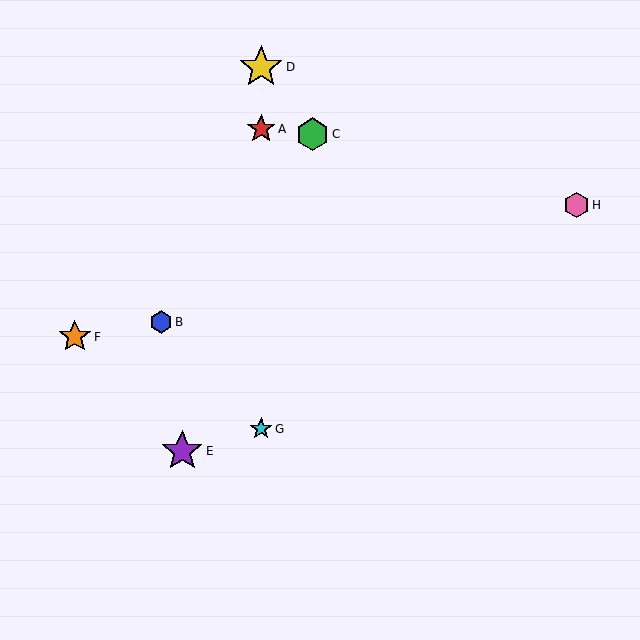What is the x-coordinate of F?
Object F is at x≈75.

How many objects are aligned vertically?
3 objects (A, D, G) are aligned vertically.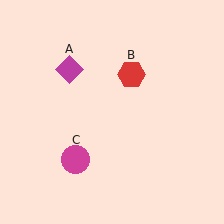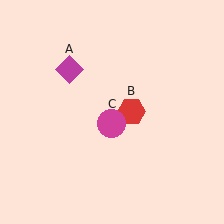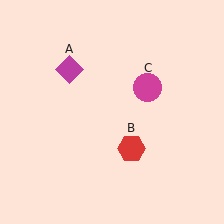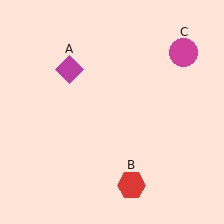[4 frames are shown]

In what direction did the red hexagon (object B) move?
The red hexagon (object B) moved down.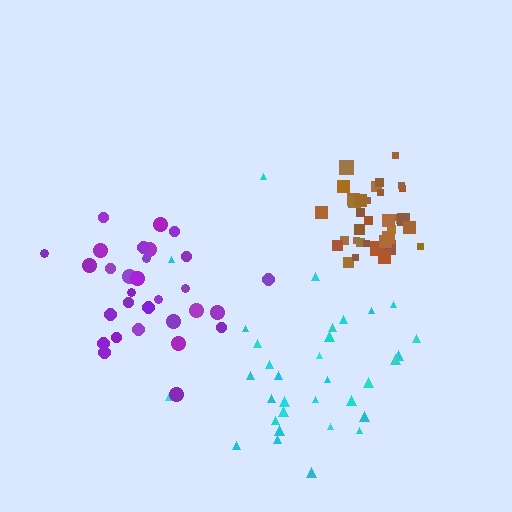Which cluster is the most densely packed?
Brown.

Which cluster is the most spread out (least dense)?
Cyan.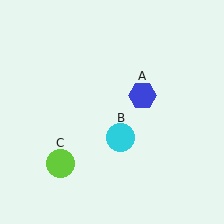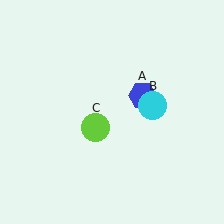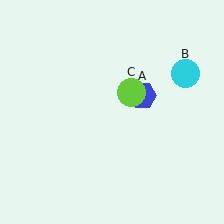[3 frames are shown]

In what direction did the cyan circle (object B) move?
The cyan circle (object B) moved up and to the right.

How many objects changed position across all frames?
2 objects changed position: cyan circle (object B), lime circle (object C).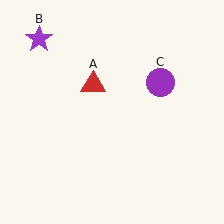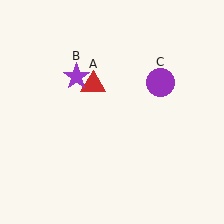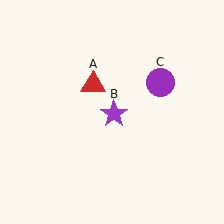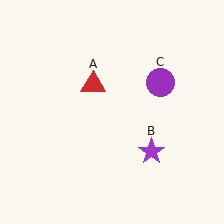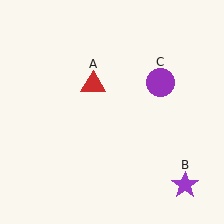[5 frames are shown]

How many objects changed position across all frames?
1 object changed position: purple star (object B).